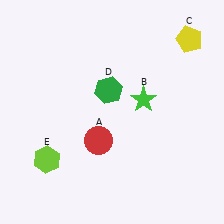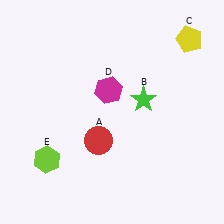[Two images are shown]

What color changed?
The hexagon (D) changed from green in Image 1 to magenta in Image 2.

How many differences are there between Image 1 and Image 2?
There is 1 difference between the two images.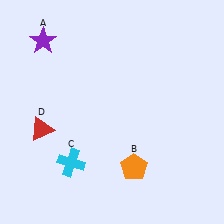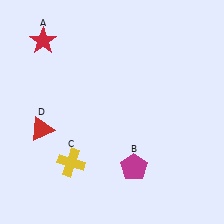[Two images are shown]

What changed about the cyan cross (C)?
In Image 1, C is cyan. In Image 2, it changed to yellow.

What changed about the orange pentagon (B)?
In Image 1, B is orange. In Image 2, it changed to magenta.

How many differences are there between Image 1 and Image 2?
There are 3 differences between the two images.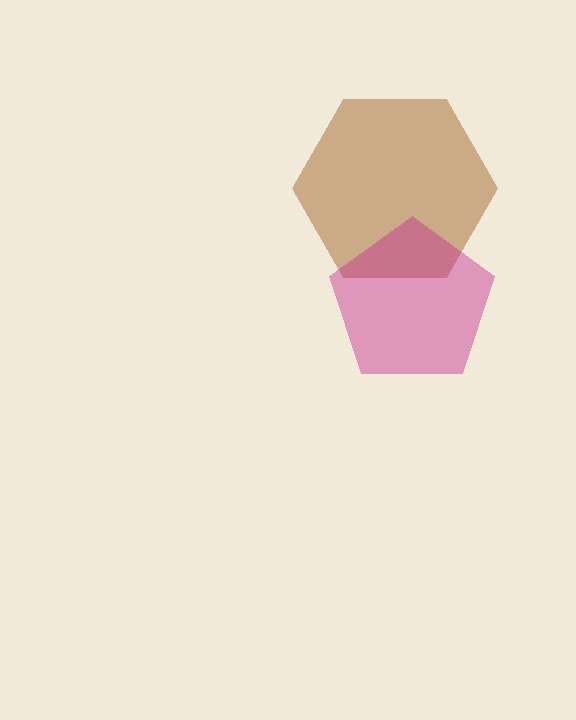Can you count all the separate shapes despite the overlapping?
Yes, there are 2 separate shapes.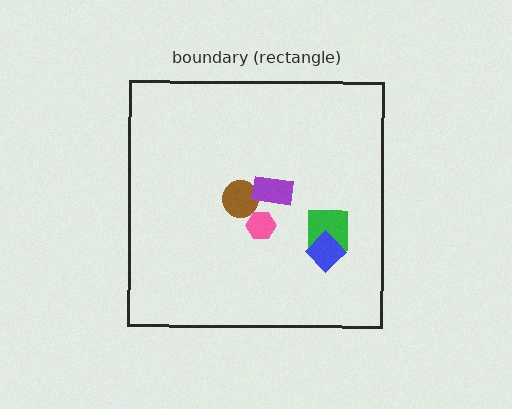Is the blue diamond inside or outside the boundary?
Inside.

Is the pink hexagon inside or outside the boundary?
Inside.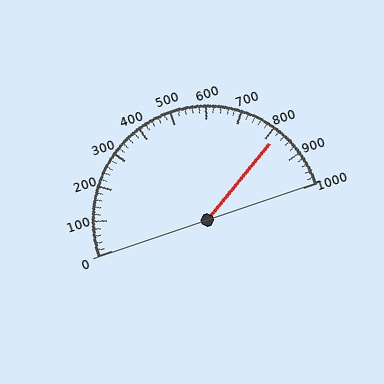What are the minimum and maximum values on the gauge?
The gauge ranges from 0 to 1000.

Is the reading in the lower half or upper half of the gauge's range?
The reading is in the upper half of the range (0 to 1000).